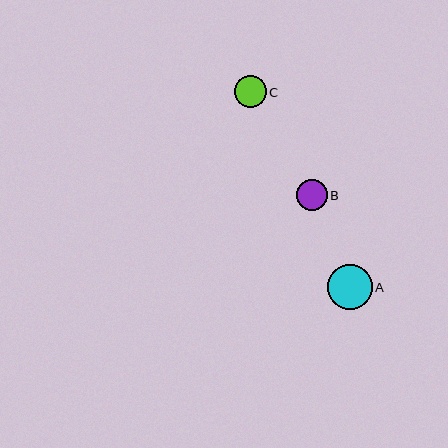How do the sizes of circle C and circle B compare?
Circle C and circle B are approximately the same size.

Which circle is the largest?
Circle A is the largest with a size of approximately 45 pixels.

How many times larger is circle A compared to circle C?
Circle A is approximately 1.4 times the size of circle C.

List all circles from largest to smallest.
From largest to smallest: A, C, B.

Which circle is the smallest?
Circle B is the smallest with a size of approximately 31 pixels.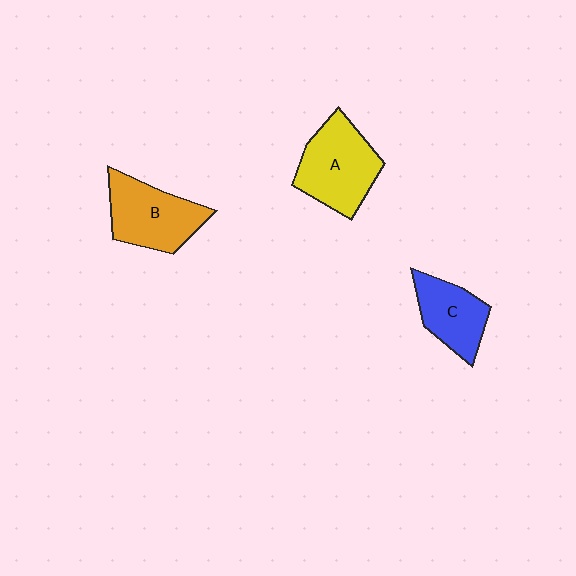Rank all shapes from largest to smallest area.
From largest to smallest: A (yellow), B (orange), C (blue).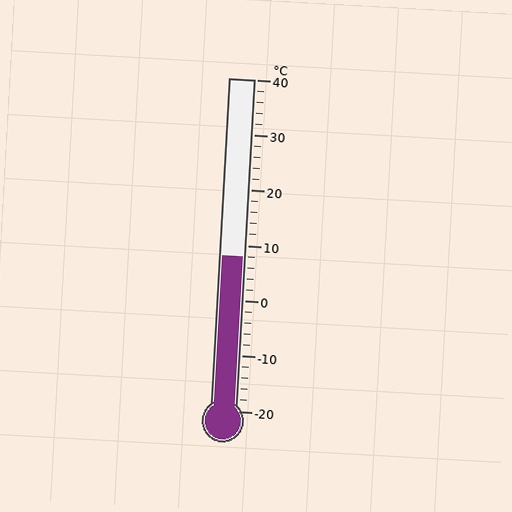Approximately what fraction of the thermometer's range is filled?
The thermometer is filled to approximately 45% of its range.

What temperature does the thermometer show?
The thermometer shows approximately 8°C.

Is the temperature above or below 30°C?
The temperature is below 30°C.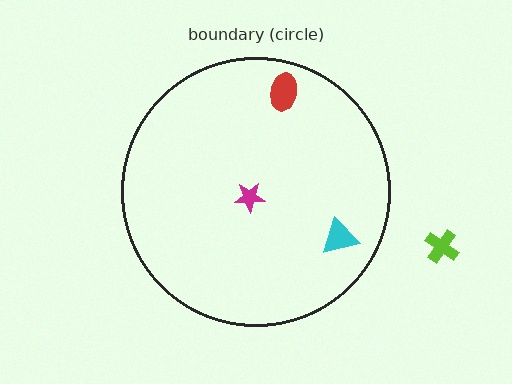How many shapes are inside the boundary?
3 inside, 1 outside.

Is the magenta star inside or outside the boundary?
Inside.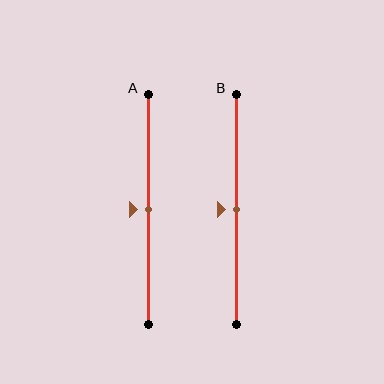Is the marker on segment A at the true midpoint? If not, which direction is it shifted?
Yes, the marker on segment A is at the true midpoint.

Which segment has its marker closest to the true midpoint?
Segment A has its marker closest to the true midpoint.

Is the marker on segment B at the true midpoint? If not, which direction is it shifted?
Yes, the marker on segment B is at the true midpoint.